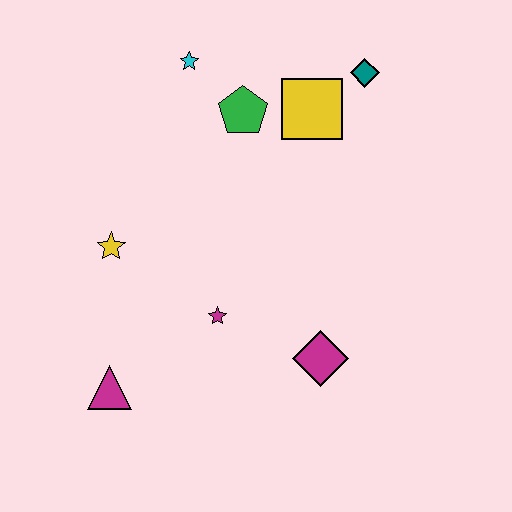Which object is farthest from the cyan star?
The magenta triangle is farthest from the cyan star.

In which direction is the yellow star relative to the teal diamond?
The yellow star is to the left of the teal diamond.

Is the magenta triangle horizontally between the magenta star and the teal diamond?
No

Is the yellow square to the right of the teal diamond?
No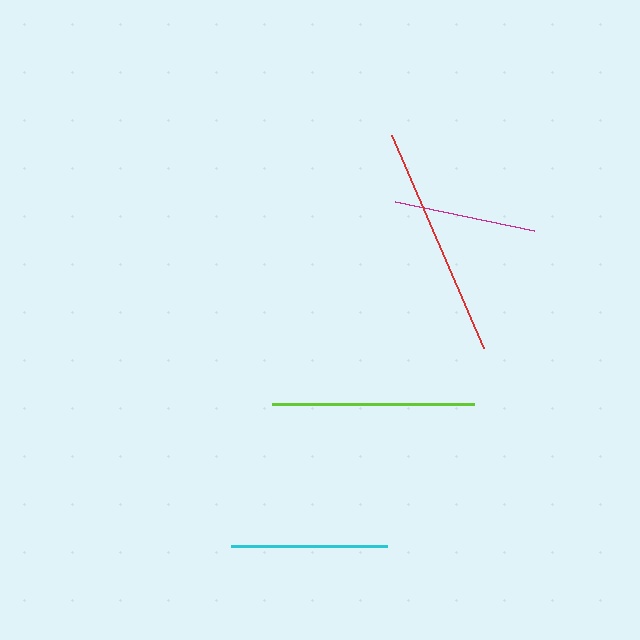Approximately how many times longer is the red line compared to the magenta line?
The red line is approximately 1.6 times the length of the magenta line.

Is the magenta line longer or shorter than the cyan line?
The cyan line is longer than the magenta line.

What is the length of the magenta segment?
The magenta segment is approximately 142 pixels long.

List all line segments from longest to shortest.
From longest to shortest: red, lime, cyan, magenta.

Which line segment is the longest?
The red line is the longest at approximately 233 pixels.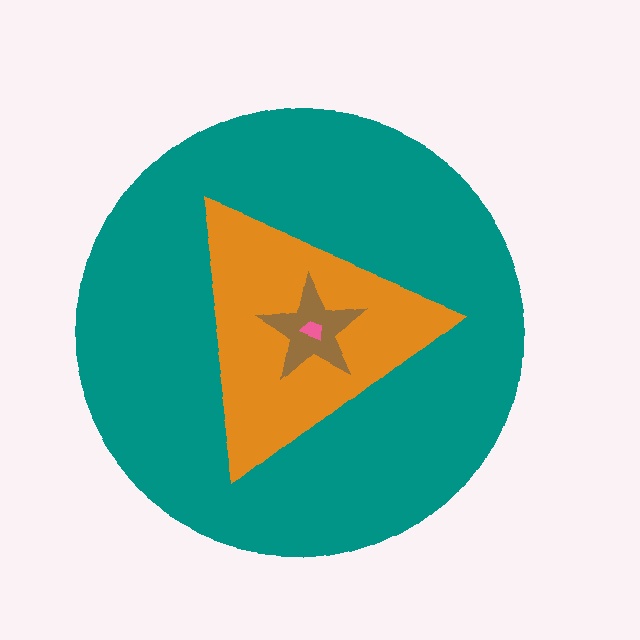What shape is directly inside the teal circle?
The orange triangle.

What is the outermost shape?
The teal circle.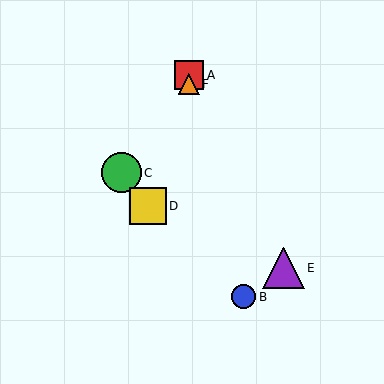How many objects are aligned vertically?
2 objects (A, F) are aligned vertically.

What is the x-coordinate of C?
Object C is at x≈121.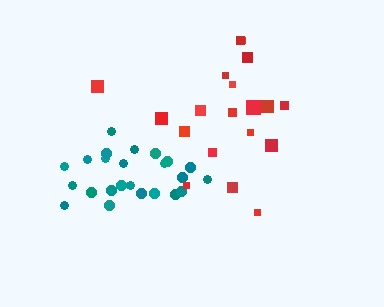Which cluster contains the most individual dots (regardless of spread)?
Teal (25).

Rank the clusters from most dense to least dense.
teal, red.